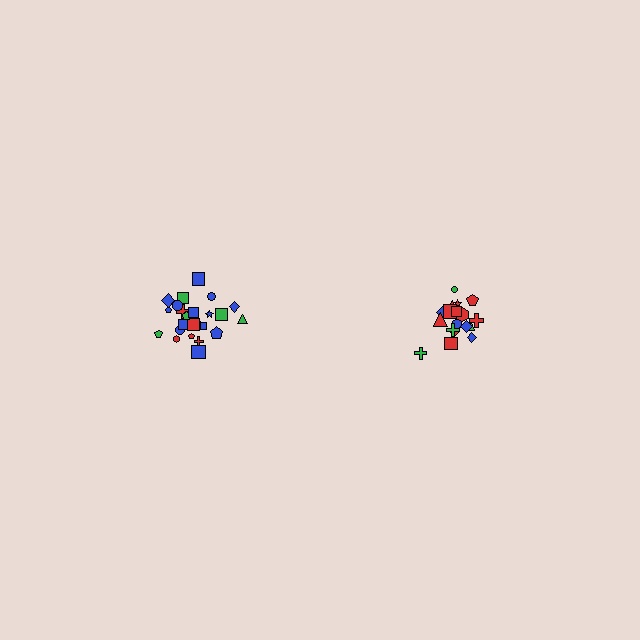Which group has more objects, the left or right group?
The left group.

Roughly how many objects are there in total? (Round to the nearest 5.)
Roughly 45 objects in total.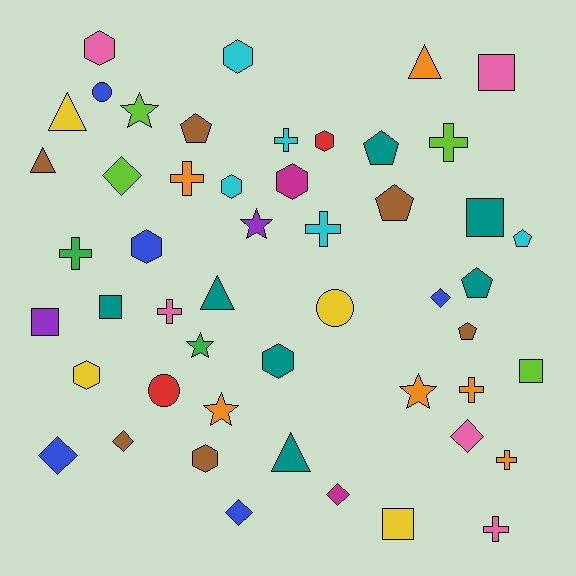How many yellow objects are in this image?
There are 4 yellow objects.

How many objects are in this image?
There are 50 objects.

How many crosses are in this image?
There are 9 crosses.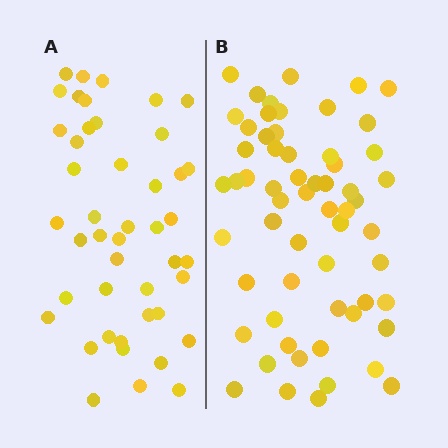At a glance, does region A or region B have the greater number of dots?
Region B (the right region) has more dots.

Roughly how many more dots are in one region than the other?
Region B has approximately 15 more dots than region A.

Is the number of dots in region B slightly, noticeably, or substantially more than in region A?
Region B has noticeably more, but not dramatically so. The ratio is roughly 1.3 to 1.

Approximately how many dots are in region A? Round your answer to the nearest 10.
About 40 dots. (The exact count is 45, which rounds to 40.)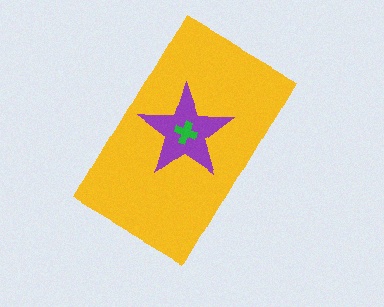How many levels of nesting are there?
3.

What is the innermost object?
The green cross.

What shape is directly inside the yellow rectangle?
The purple star.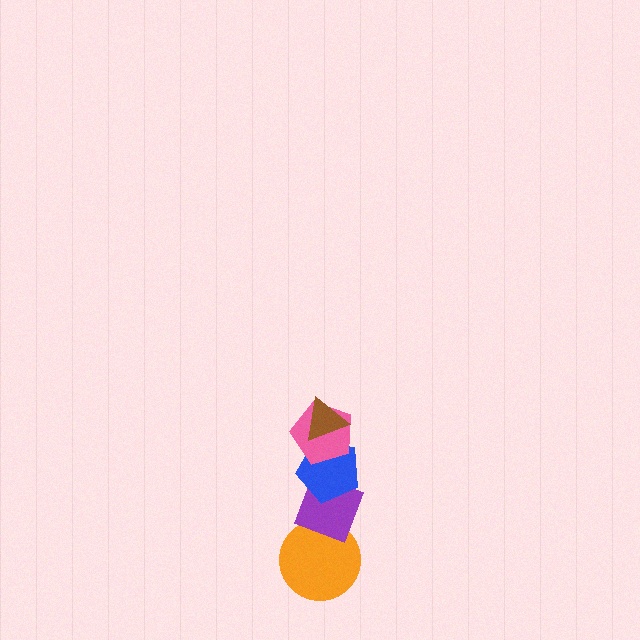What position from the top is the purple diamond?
The purple diamond is 4th from the top.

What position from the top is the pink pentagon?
The pink pentagon is 2nd from the top.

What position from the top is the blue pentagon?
The blue pentagon is 3rd from the top.